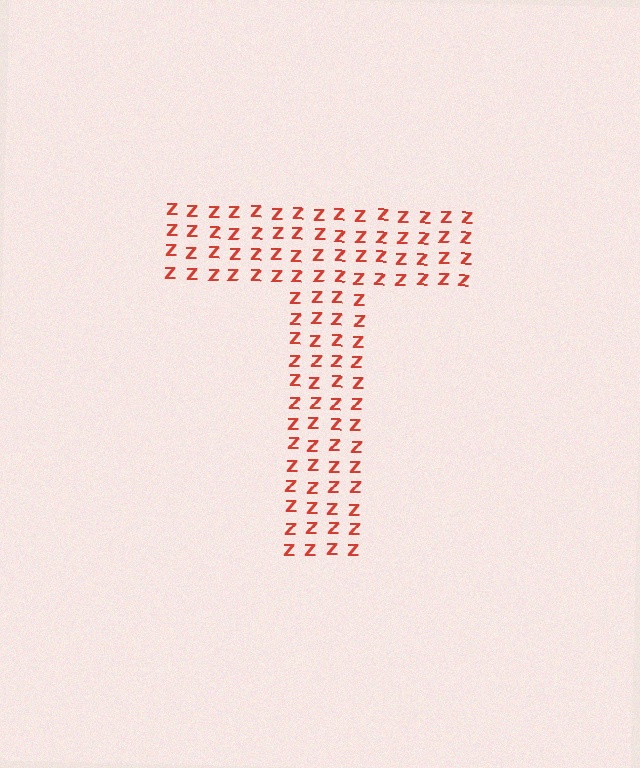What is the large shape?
The large shape is the letter T.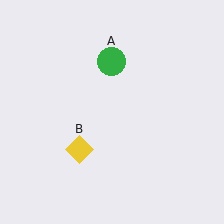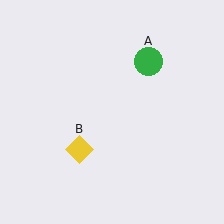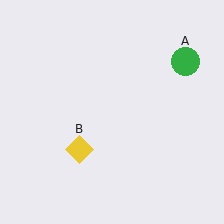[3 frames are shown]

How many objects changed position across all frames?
1 object changed position: green circle (object A).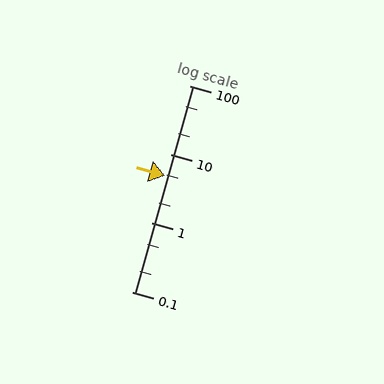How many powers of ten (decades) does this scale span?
The scale spans 3 decades, from 0.1 to 100.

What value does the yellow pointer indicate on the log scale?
The pointer indicates approximately 4.9.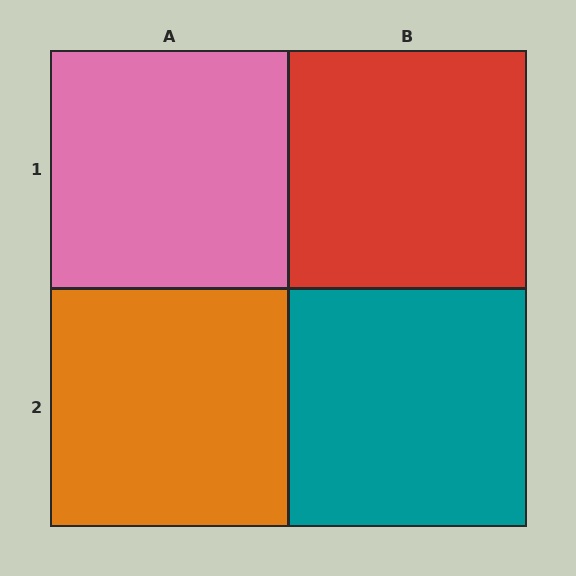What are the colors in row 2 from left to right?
Orange, teal.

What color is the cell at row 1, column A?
Pink.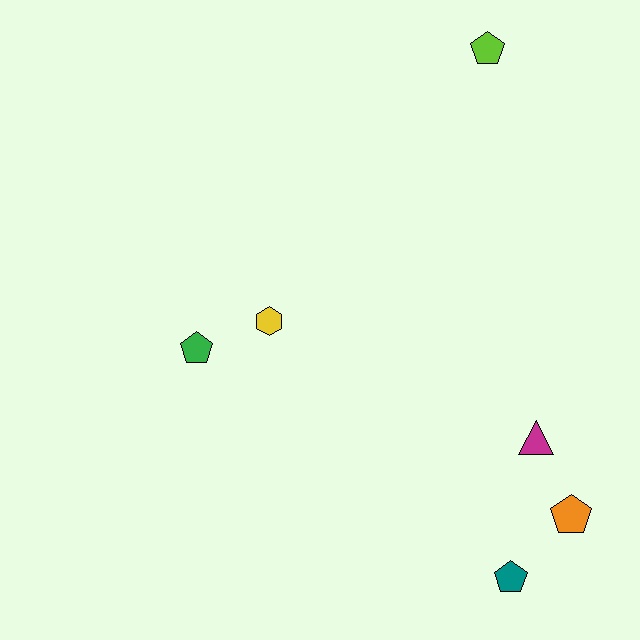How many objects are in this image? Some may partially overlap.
There are 6 objects.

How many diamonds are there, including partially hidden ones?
There are no diamonds.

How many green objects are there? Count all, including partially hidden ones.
There is 1 green object.